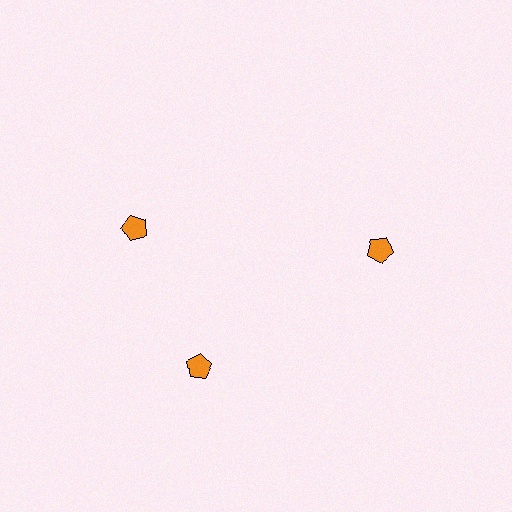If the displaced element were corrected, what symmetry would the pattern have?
It would have 3-fold rotational symmetry — the pattern would map onto itself every 120 degrees.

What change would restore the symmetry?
The symmetry would be restored by rotating it back into even spacing with its neighbors so that all 3 pentagons sit at equal angles and equal distance from the center.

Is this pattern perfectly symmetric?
No. The 3 orange pentagons are arranged in a ring, but one element near the 11 o'clock position is rotated out of alignment along the ring, breaking the 3-fold rotational symmetry.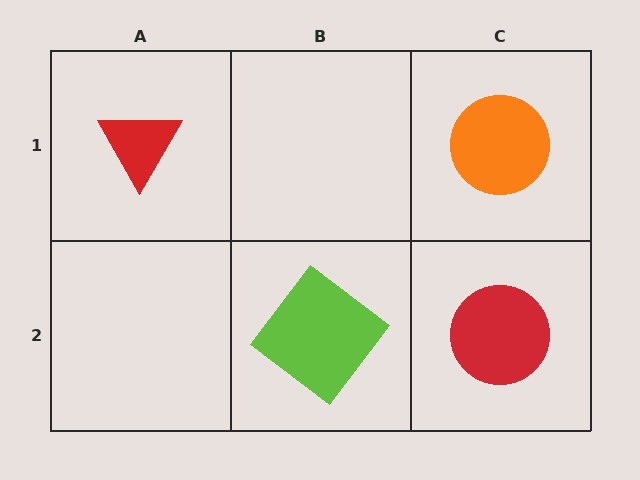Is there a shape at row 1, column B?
No, that cell is empty.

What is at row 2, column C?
A red circle.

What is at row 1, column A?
A red triangle.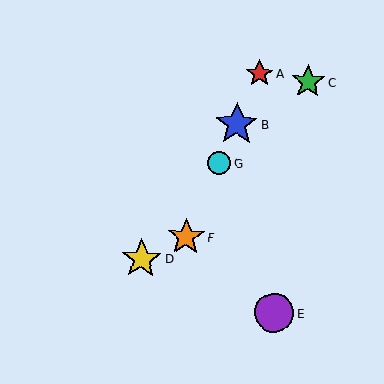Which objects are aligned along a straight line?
Objects A, B, F, G are aligned along a straight line.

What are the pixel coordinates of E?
Object E is at (274, 313).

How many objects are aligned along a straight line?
4 objects (A, B, F, G) are aligned along a straight line.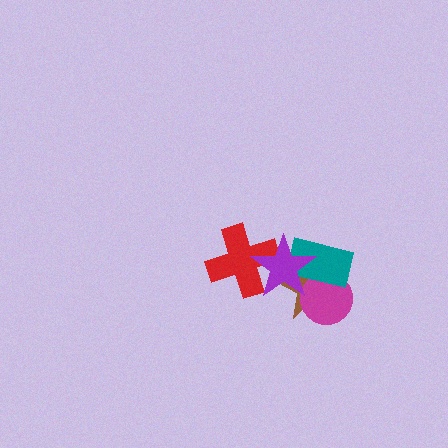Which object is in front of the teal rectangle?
The purple star is in front of the teal rectangle.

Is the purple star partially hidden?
No, no other shape covers it.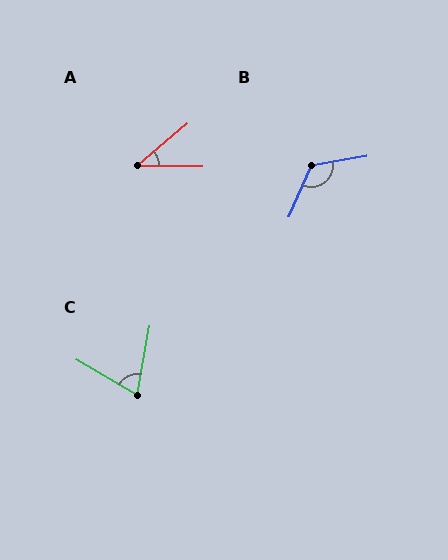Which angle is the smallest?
A, at approximately 41 degrees.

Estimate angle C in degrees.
Approximately 70 degrees.